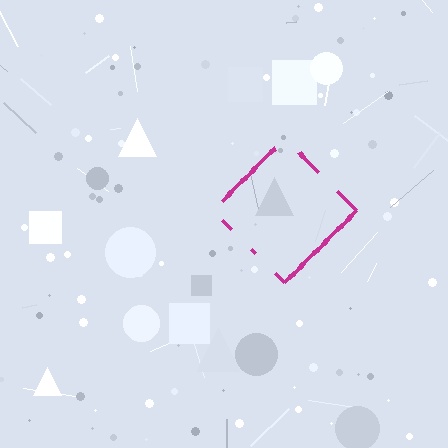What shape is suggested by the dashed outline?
The dashed outline suggests a diamond.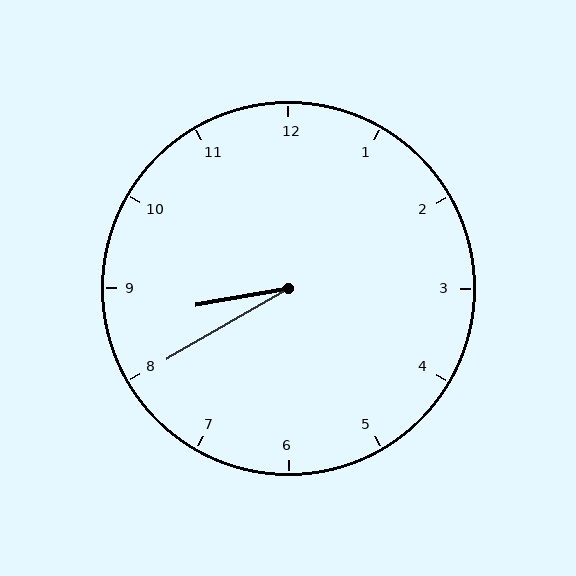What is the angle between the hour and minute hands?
Approximately 20 degrees.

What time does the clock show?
8:40.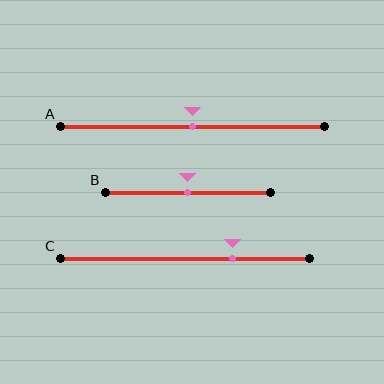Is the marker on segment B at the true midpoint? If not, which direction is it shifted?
Yes, the marker on segment B is at the true midpoint.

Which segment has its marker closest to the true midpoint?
Segment A has its marker closest to the true midpoint.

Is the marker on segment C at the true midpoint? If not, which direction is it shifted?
No, the marker on segment C is shifted to the right by about 19% of the segment length.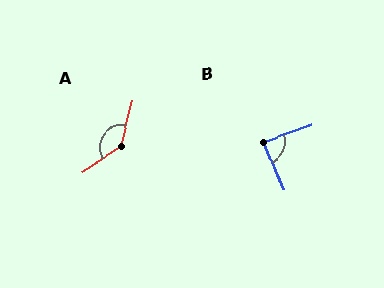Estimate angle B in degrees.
Approximately 86 degrees.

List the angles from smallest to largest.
B (86°), A (138°).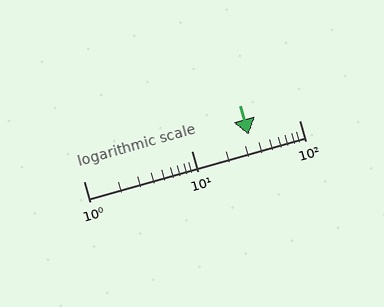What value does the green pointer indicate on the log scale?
The pointer indicates approximately 34.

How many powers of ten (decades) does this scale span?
The scale spans 2 decades, from 1 to 100.